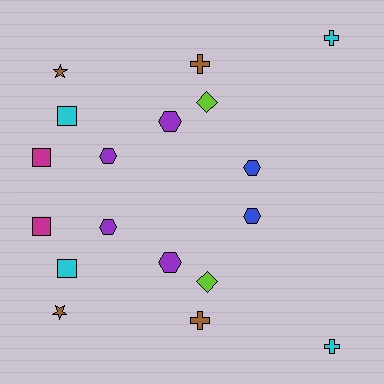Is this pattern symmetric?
Yes, this pattern has bilateral (reflection) symmetry.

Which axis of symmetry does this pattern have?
The pattern has a horizontal axis of symmetry running through the center of the image.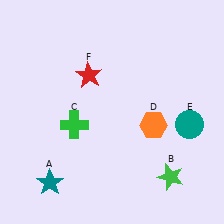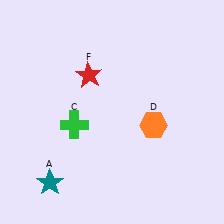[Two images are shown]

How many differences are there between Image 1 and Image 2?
There are 2 differences between the two images.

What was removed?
The teal circle (E), the green star (B) were removed in Image 2.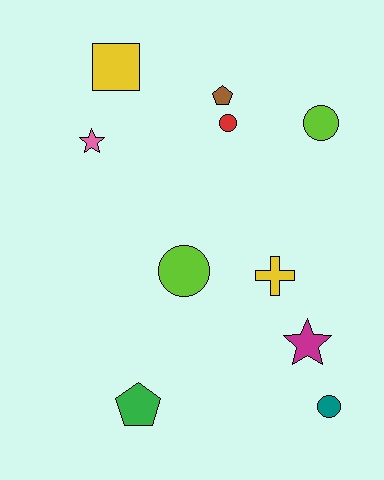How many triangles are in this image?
There are no triangles.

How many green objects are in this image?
There is 1 green object.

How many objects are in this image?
There are 10 objects.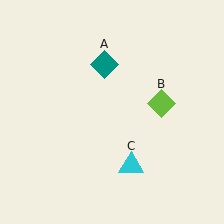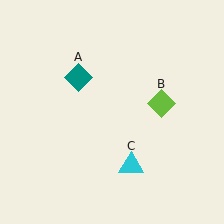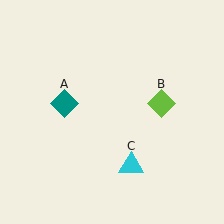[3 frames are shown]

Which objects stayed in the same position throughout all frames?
Lime diamond (object B) and cyan triangle (object C) remained stationary.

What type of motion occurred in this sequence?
The teal diamond (object A) rotated counterclockwise around the center of the scene.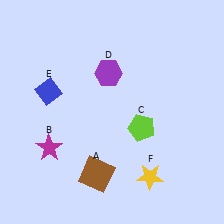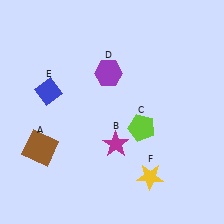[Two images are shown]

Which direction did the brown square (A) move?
The brown square (A) moved left.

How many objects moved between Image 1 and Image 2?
2 objects moved between the two images.